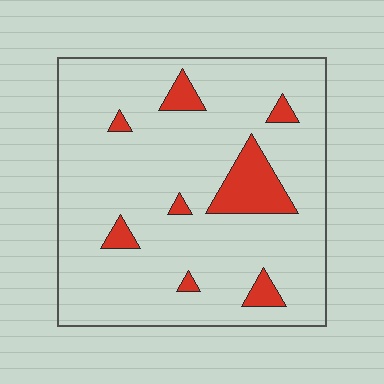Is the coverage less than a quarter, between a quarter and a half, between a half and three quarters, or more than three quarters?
Less than a quarter.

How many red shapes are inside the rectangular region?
8.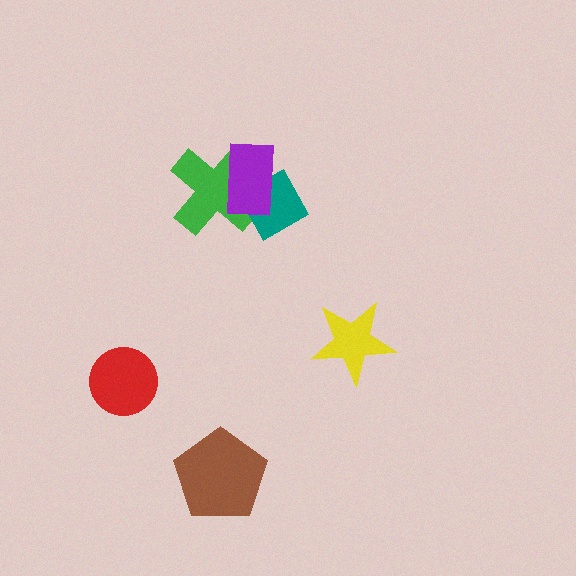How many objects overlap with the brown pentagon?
0 objects overlap with the brown pentagon.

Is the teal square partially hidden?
Yes, it is partially covered by another shape.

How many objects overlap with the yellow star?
0 objects overlap with the yellow star.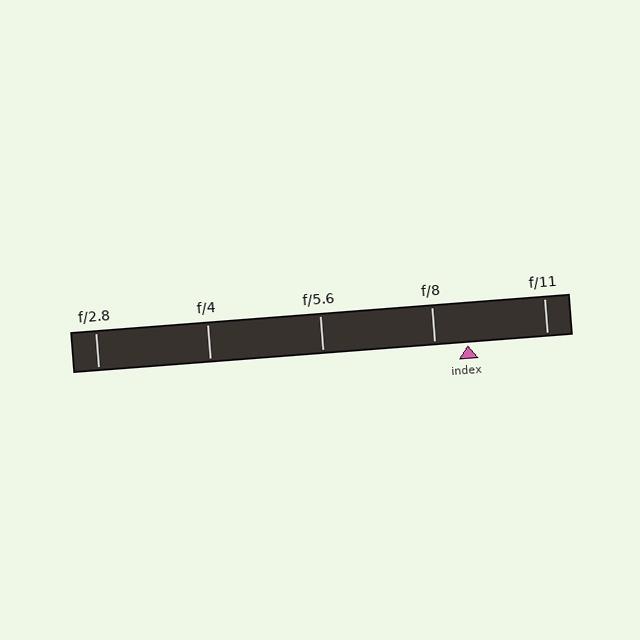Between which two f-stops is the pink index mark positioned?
The index mark is between f/8 and f/11.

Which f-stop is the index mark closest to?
The index mark is closest to f/8.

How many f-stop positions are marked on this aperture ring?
There are 5 f-stop positions marked.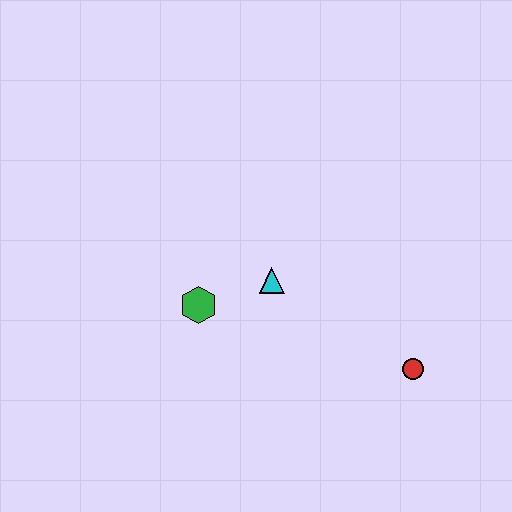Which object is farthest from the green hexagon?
The red circle is farthest from the green hexagon.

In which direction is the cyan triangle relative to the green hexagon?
The cyan triangle is to the right of the green hexagon.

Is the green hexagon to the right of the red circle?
No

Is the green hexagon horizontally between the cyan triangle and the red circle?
No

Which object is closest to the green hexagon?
The cyan triangle is closest to the green hexagon.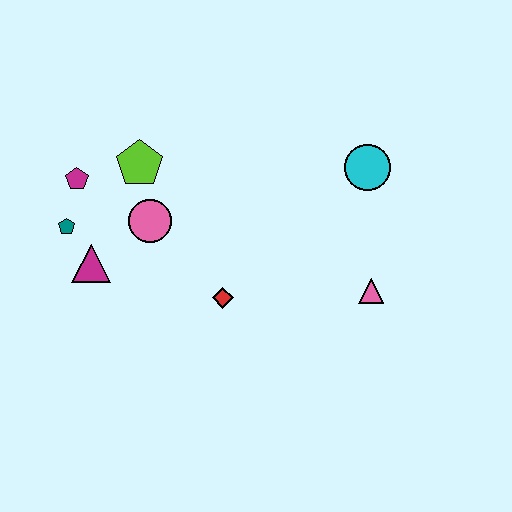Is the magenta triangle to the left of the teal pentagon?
No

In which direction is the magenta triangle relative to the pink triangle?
The magenta triangle is to the left of the pink triangle.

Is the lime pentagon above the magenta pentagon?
Yes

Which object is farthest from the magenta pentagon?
The pink triangle is farthest from the magenta pentagon.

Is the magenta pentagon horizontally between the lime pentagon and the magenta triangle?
No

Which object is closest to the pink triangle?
The cyan circle is closest to the pink triangle.